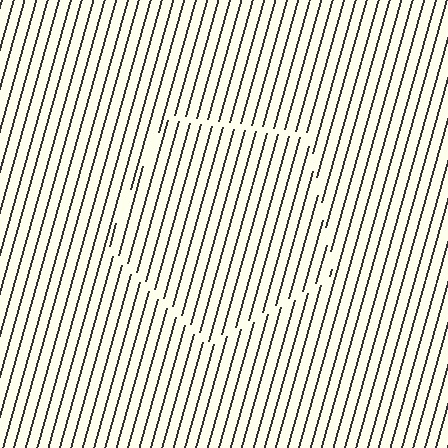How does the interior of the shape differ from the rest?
The interior of the shape contains the same grating, shifted by half a period — the contour is defined by the phase discontinuity where line-ends from the inner and outer gratings abut.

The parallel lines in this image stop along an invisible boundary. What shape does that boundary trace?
An illusory pentagon. The interior of the shape contains the same grating, shifted by half a period — the contour is defined by the phase discontinuity where line-ends from the inner and outer gratings abut.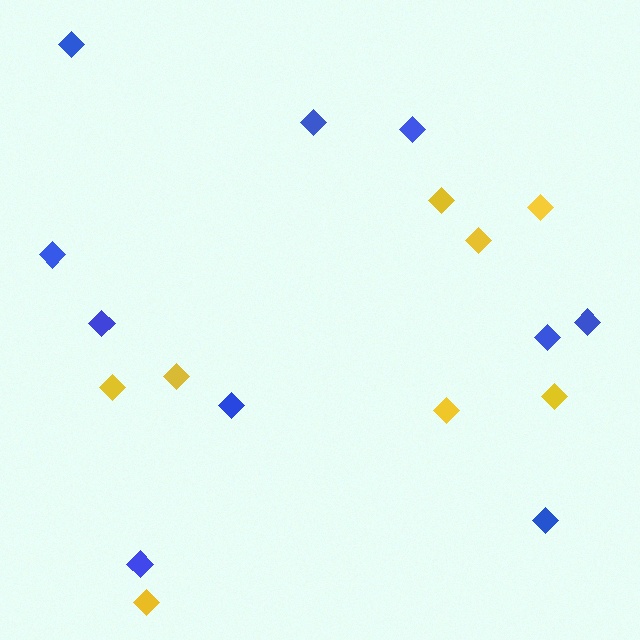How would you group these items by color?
There are 2 groups: one group of blue diamonds (10) and one group of yellow diamonds (8).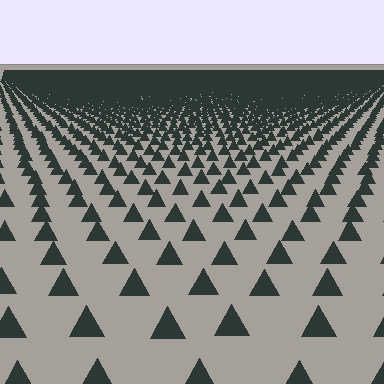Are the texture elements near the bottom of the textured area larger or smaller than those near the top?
Larger. Near the bottom, elements are closer to the viewer and appear at a bigger on-screen size.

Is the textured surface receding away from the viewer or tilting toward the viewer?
The surface is receding away from the viewer. Texture elements get smaller and denser toward the top.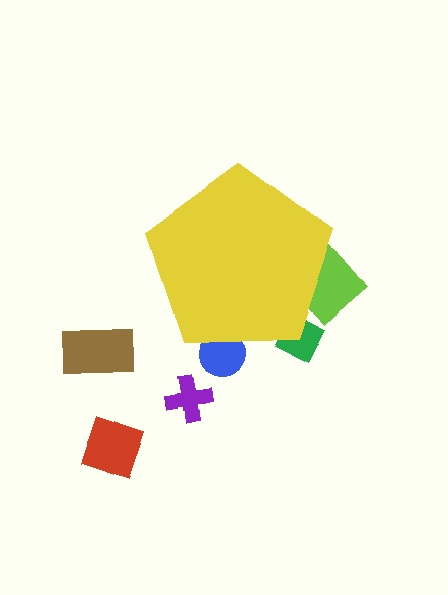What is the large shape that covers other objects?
A yellow pentagon.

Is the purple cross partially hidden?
No, the purple cross is fully visible.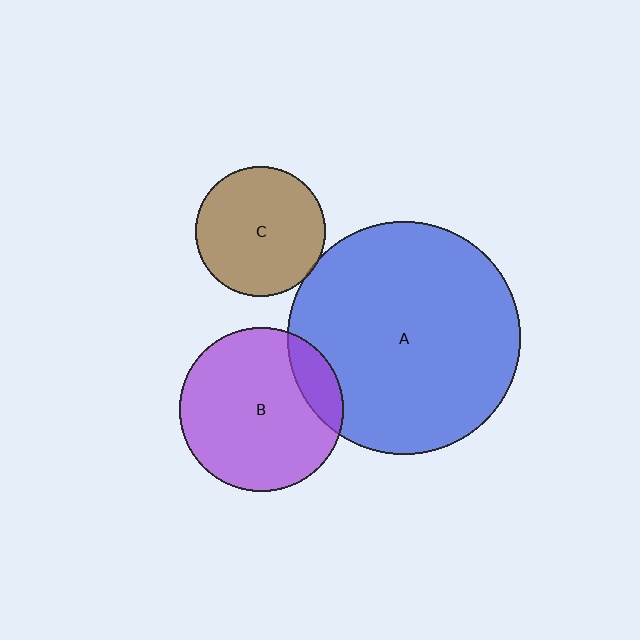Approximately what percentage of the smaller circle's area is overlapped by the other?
Approximately 15%.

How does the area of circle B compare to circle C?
Approximately 1.6 times.